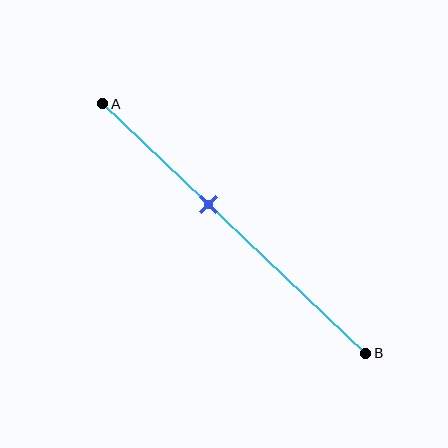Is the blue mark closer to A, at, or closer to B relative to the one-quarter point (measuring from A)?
The blue mark is closer to point B than the one-quarter point of segment AB.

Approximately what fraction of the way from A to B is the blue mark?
The blue mark is approximately 40% of the way from A to B.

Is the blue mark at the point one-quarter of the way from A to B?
No, the mark is at about 40% from A, not at the 25% one-quarter point.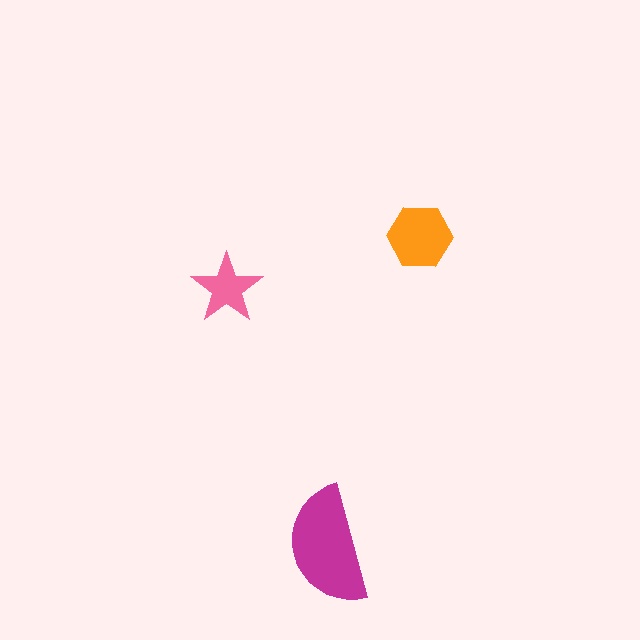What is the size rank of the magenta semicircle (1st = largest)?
1st.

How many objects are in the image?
There are 3 objects in the image.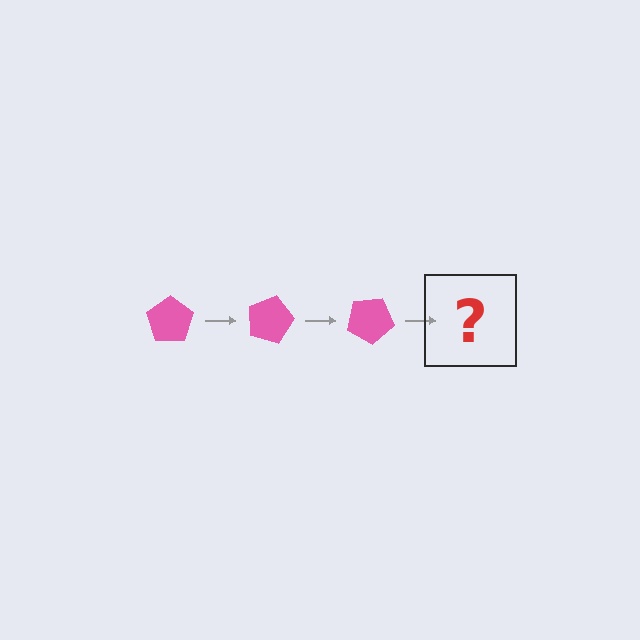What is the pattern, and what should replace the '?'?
The pattern is that the pentagon rotates 15 degrees each step. The '?' should be a pink pentagon rotated 45 degrees.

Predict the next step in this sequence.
The next step is a pink pentagon rotated 45 degrees.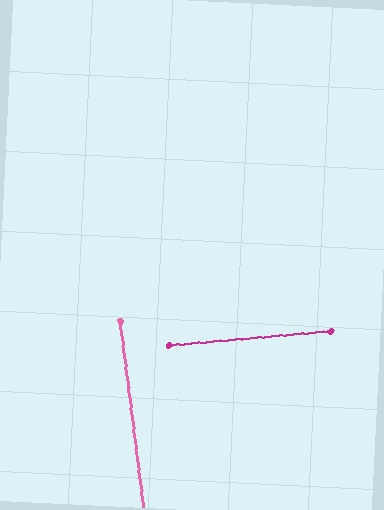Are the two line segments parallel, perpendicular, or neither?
Perpendicular — they meet at approximately 88°.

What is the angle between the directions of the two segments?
Approximately 88 degrees.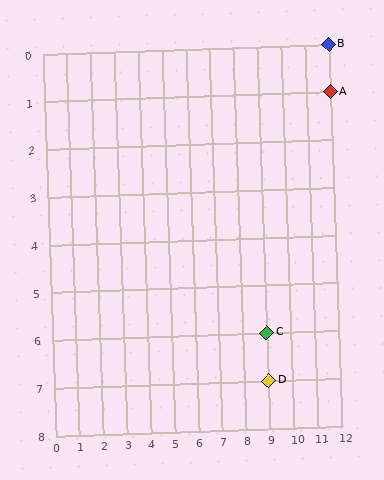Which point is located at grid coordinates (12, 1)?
Point A is at (12, 1).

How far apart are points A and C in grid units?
Points A and C are 3 columns and 5 rows apart (about 5.8 grid units diagonally).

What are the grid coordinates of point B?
Point B is at grid coordinates (12, 0).